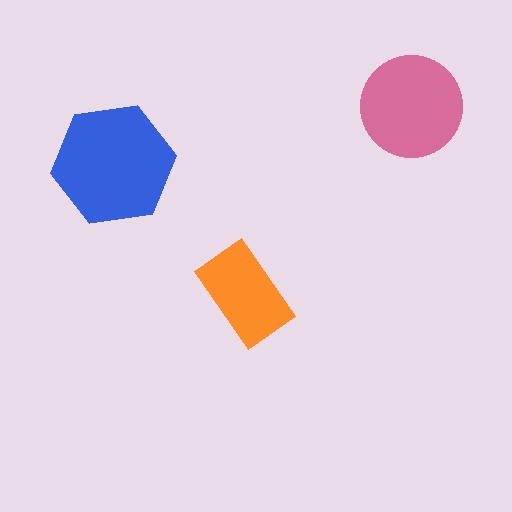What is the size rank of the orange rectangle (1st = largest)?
3rd.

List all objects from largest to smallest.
The blue hexagon, the pink circle, the orange rectangle.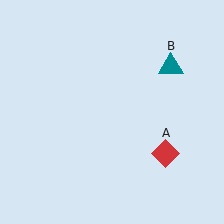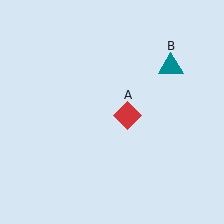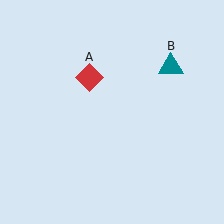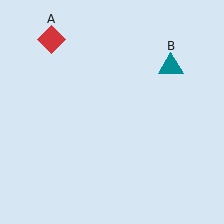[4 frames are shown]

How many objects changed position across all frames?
1 object changed position: red diamond (object A).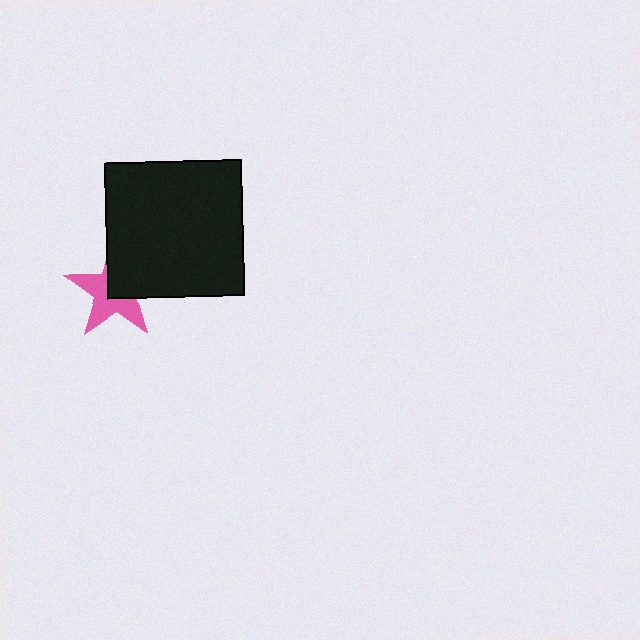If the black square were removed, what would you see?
You would see the complete pink star.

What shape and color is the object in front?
The object in front is a black square.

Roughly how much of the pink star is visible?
About half of it is visible (roughly 54%).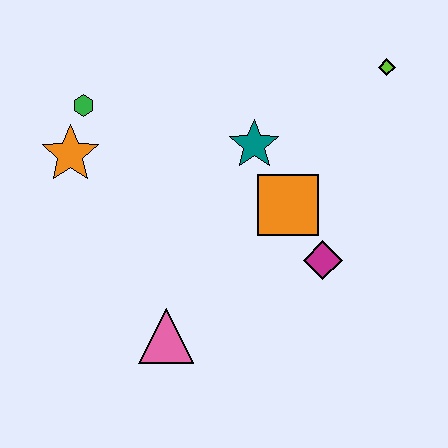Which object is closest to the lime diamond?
The teal star is closest to the lime diamond.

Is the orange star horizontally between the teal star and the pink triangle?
No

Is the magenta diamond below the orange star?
Yes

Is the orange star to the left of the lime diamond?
Yes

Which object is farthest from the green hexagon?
The lime diamond is farthest from the green hexagon.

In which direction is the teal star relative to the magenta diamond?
The teal star is above the magenta diamond.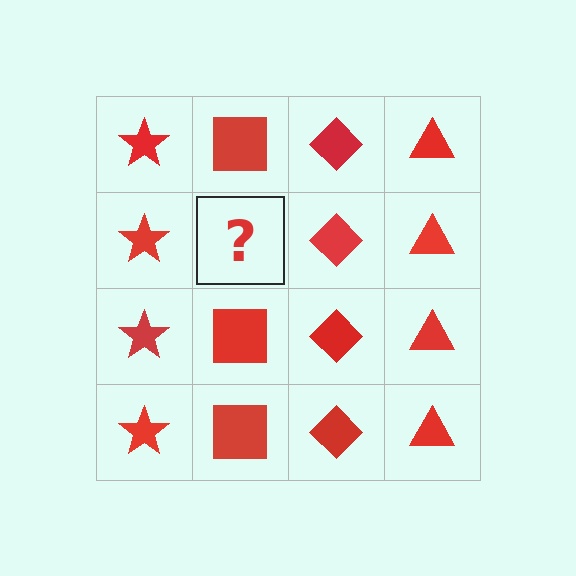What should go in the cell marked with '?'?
The missing cell should contain a red square.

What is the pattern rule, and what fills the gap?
The rule is that each column has a consistent shape. The gap should be filled with a red square.